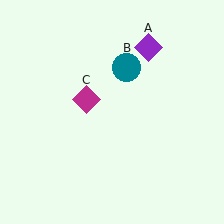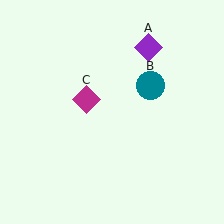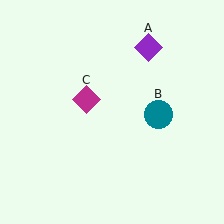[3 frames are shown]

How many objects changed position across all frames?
1 object changed position: teal circle (object B).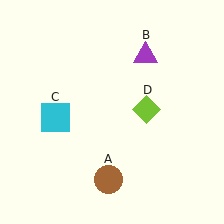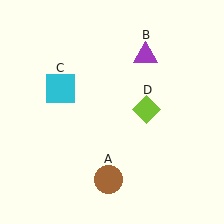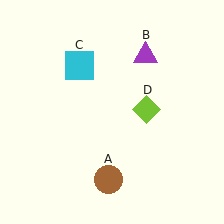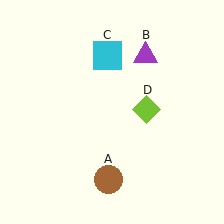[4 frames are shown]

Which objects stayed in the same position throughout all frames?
Brown circle (object A) and purple triangle (object B) and lime diamond (object D) remained stationary.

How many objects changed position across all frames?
1 object changed position: cyan square (object C).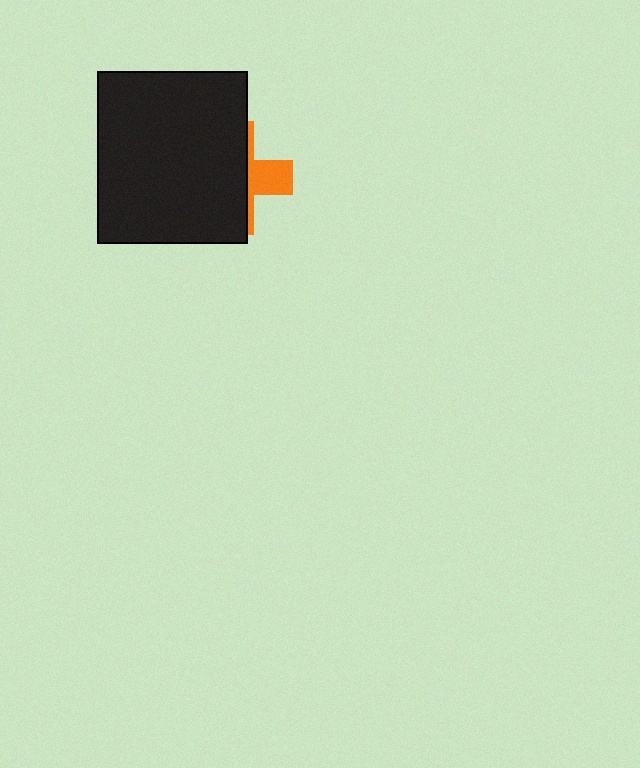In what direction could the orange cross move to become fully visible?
The orange cross could move right. That would shift it out from behind the black rectangle entirely.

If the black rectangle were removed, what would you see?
You would see the complete orange cross.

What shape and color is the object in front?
The object in front is a black rectangle.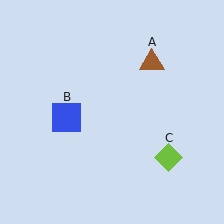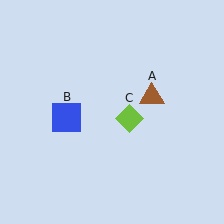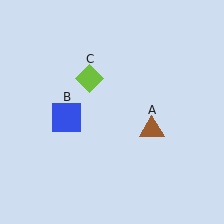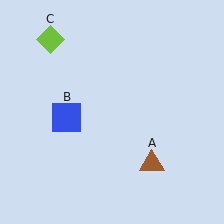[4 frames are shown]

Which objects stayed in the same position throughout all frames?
Blue square (object B) remained stationary.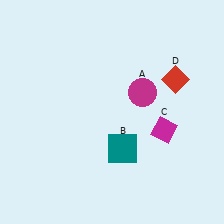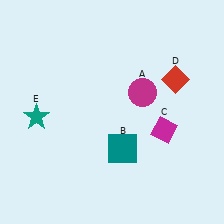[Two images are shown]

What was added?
A teal star (E) was added in Image 2.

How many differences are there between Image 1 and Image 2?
There is 1 difference between the two images.